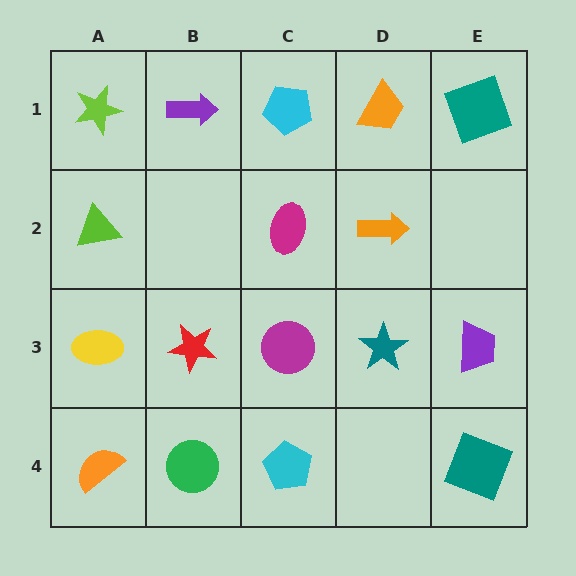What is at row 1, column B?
A purple arrow.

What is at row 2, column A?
A lime triangle.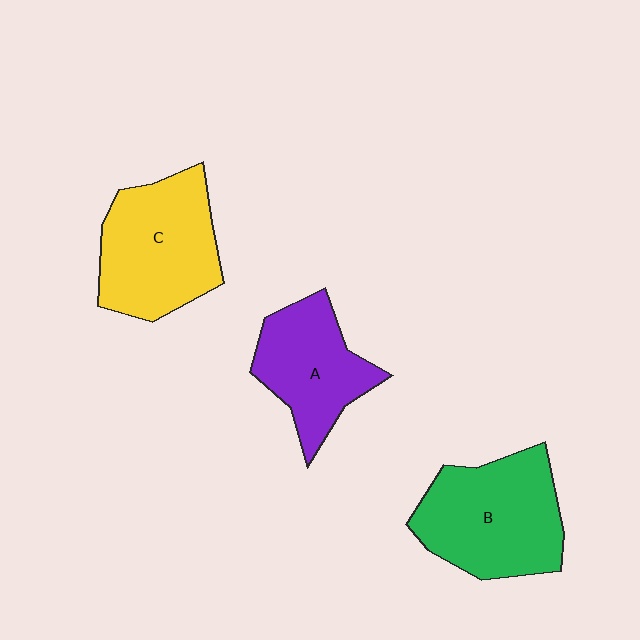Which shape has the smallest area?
Shape A (purple).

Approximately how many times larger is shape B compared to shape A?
Approximately 1.3 times.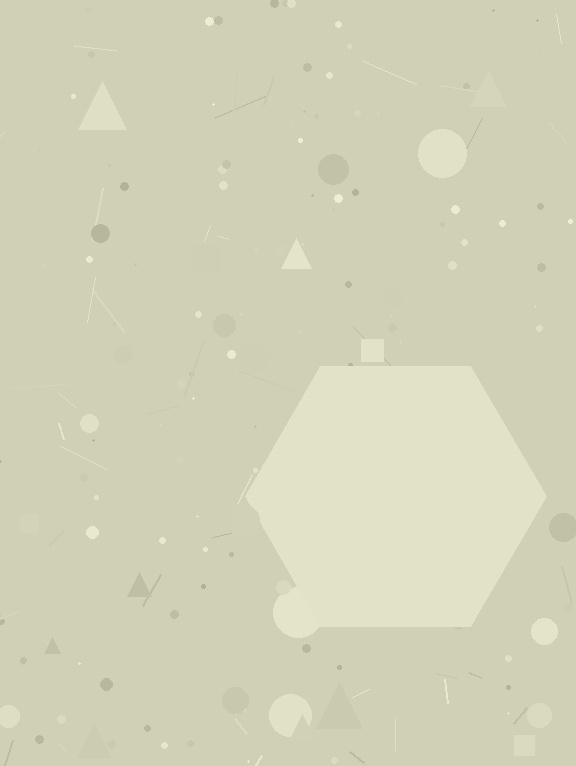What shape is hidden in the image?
A hexagon is hidden in the image.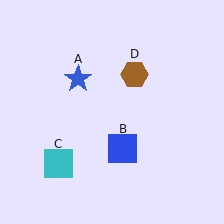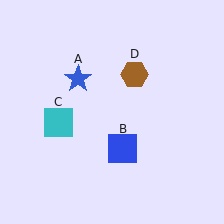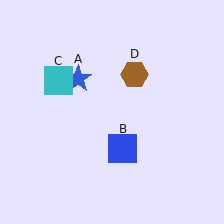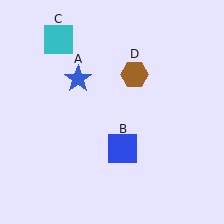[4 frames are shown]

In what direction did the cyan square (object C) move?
The cyan square (object C) moved up.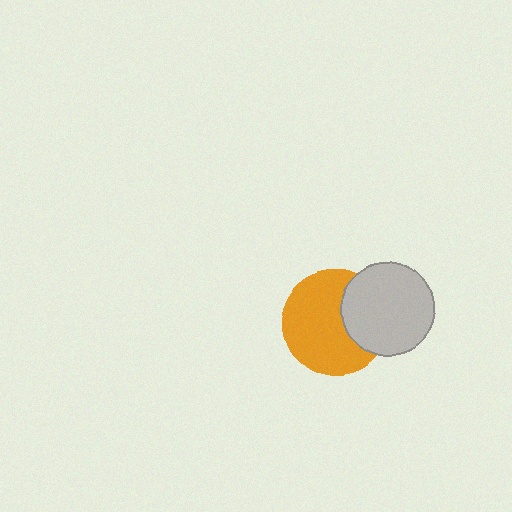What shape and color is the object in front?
The object in front is a light gray circle.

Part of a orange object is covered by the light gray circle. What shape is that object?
It is a circle.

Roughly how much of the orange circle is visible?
Most of it is visible (roughly 69%).